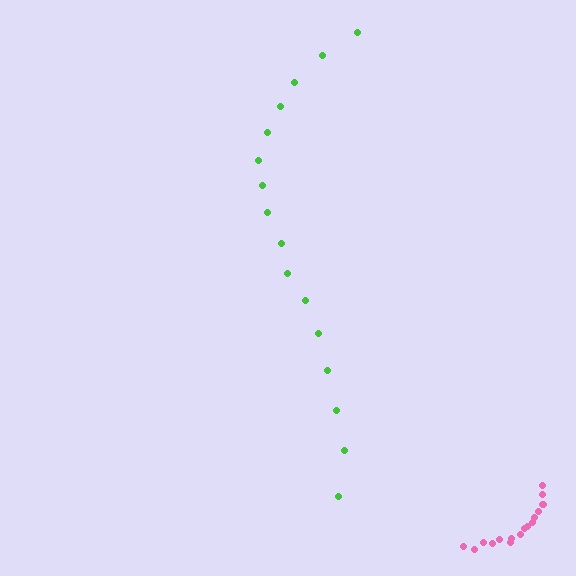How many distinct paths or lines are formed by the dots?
There are 2 distinct paths.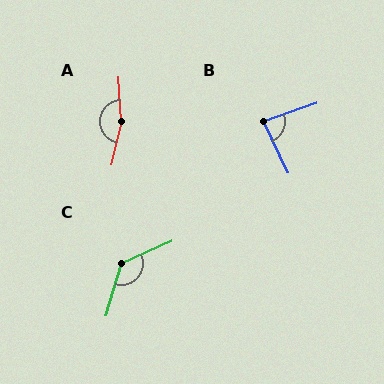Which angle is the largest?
A, at approximately 164 degrees.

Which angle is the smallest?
B, at approximately 83 degrees.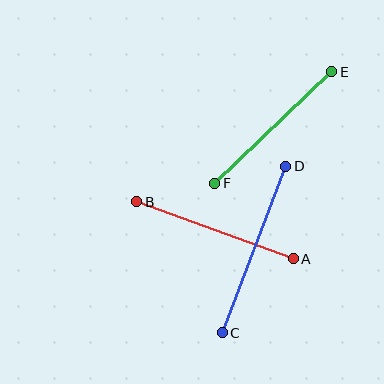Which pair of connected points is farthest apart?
Points C and D are farthest apart.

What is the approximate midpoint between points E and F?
The midpoint is at approximately (273, 128) pixels.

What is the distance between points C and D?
The distance is approximately 178 pixels.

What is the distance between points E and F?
The distance is approximately 162 pixels.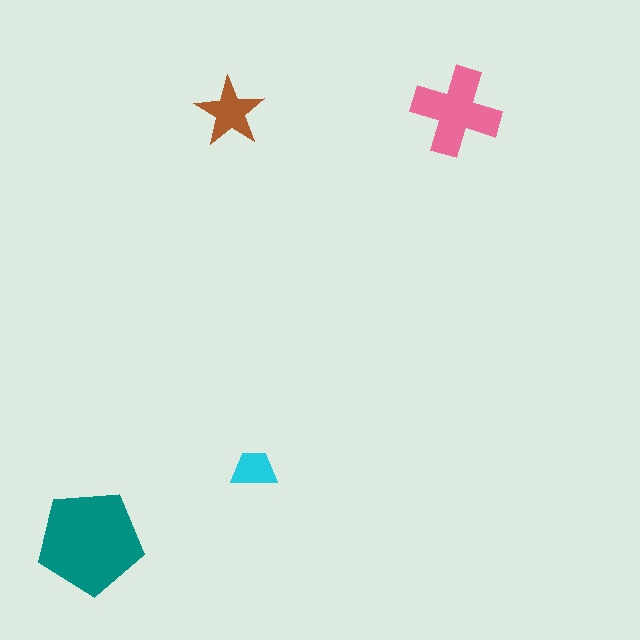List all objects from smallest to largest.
The cyan trapezoid, the brown star, the pink cross, the teal pentagon.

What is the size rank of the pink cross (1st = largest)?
2nd.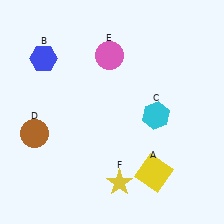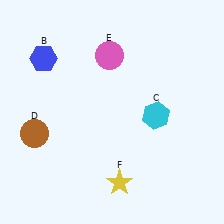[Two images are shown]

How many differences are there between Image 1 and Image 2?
There is 1 difference between the two images.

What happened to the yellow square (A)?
The yellow square (A) was removed in Image 2. It was in the bottom-right area of Image 1.